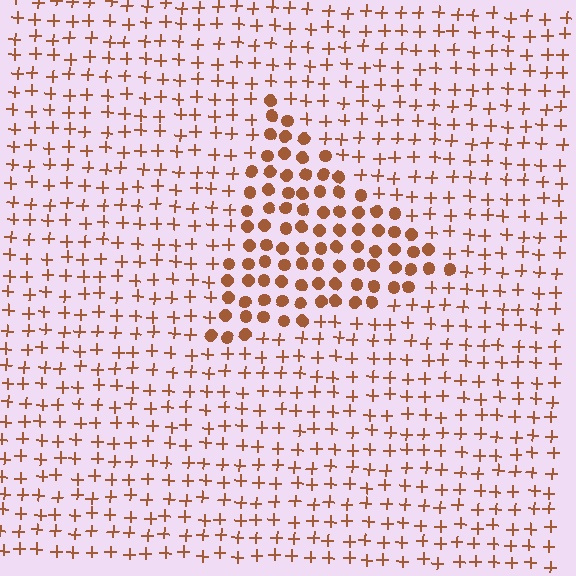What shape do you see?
I see a triangle.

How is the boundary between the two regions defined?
The boundary is defined by a change in element shape: circles inside vs. plus signs outside. All elements share the same color and spacing.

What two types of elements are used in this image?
The image uses circles inside the triangle region and plus signs outside it.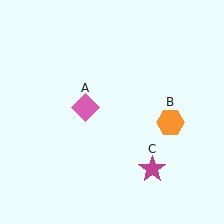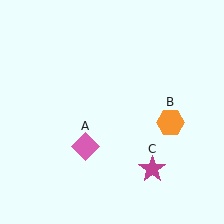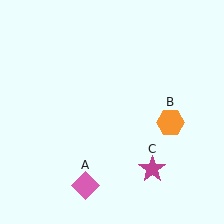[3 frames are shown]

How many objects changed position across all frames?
1 object changed position: pink diamond (object A).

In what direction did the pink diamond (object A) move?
The pink diamond (object A) moved down.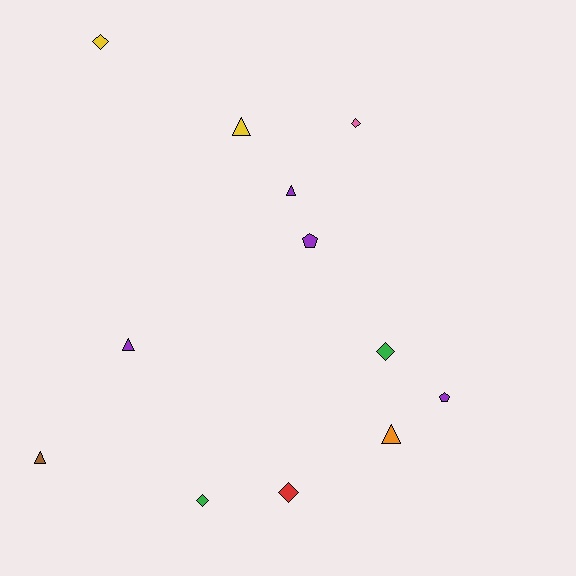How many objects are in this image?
There are 12 objects.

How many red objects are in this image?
There is 1 red object.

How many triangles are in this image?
There are 5 triangles.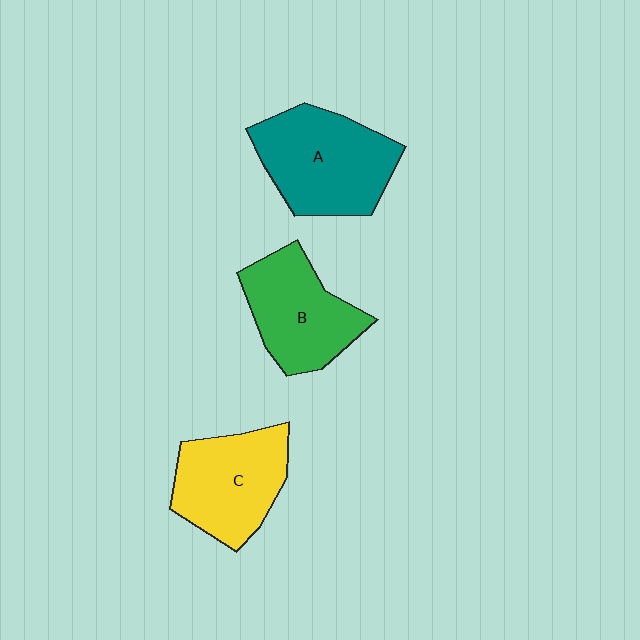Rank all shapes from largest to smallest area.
From largest to smallest: A (teal), C (yellow), B (green).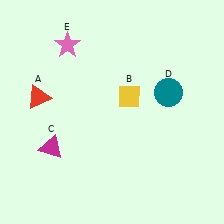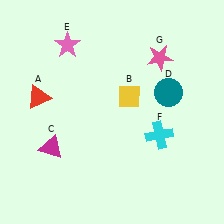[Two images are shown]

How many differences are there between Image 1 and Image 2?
There are 2 differences between the two images.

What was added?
A cyan cross (F), a pink star (G) were added in Image 2.